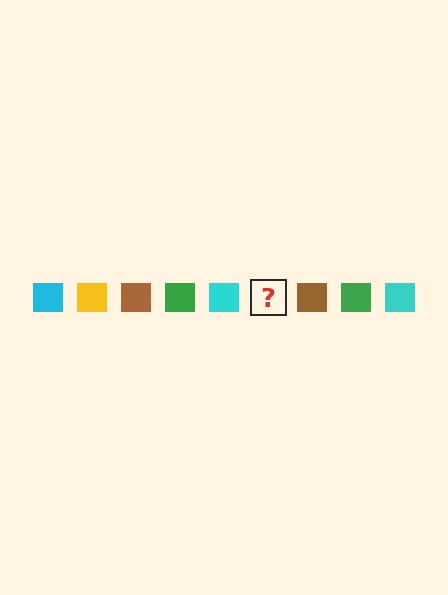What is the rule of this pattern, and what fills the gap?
The rule is that the pattern cycles through cyan, yellow, brown, green squares. The gap should be filled with a yellow square.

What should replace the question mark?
The question mark should be replaced with a yellow square.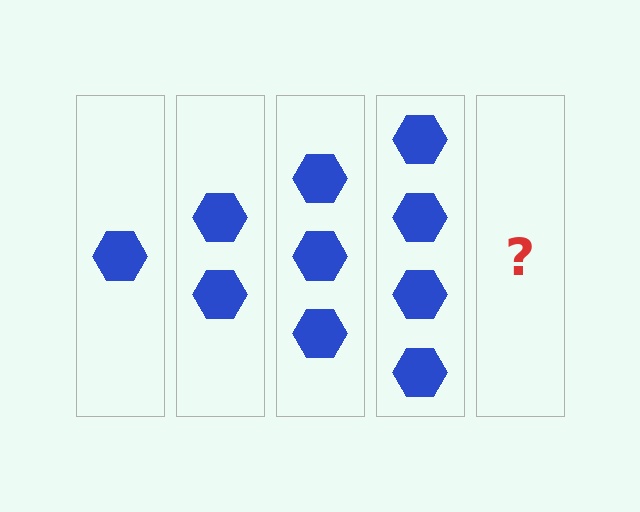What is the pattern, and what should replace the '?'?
The pattern is that each step adds one more hexagon. The '?' should be 5 hexagons.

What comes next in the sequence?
The next element should be 5 hexagons.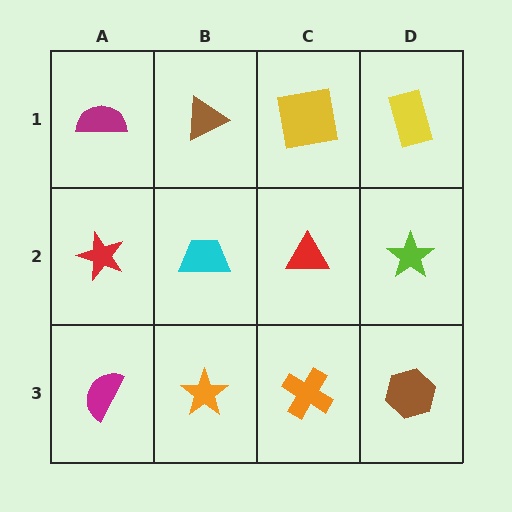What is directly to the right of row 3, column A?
An orange star.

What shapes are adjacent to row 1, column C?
A red triangle (row 2, column C), a brown triangle (row 1, column B), a yellow rectangle (row 1, column D).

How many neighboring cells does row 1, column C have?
3.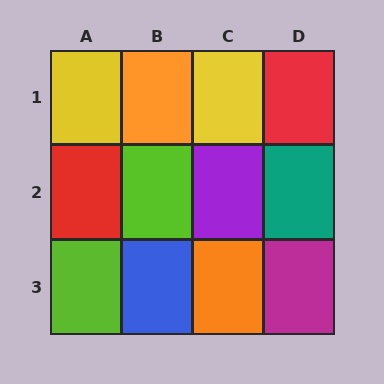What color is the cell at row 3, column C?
Orange.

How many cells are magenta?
1 cell is magenta.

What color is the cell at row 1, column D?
Red.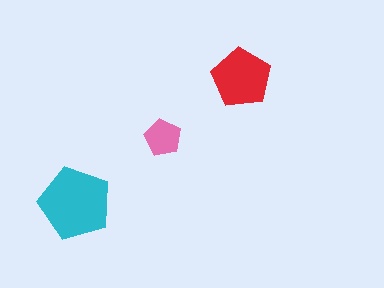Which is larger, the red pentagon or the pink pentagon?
The red one.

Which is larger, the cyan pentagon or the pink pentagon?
The cyan one.